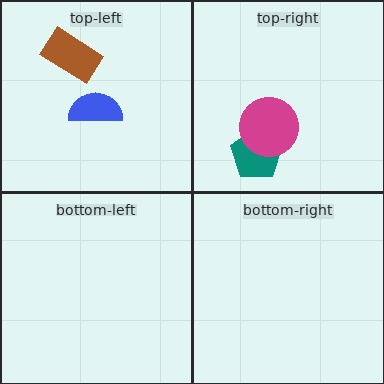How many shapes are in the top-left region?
2.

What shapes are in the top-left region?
The blue semicircle, the brown rectangle.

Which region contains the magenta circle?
The top-right region.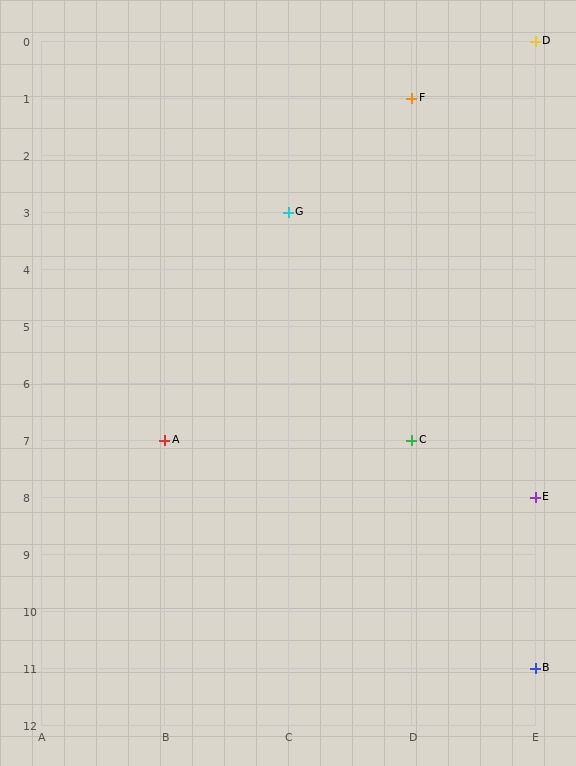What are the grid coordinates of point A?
Point A is at grid coordinates (B, 7).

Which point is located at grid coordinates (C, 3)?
Point G is at (C, 3).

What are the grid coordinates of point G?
Point G is at grid coordinates (C, 3).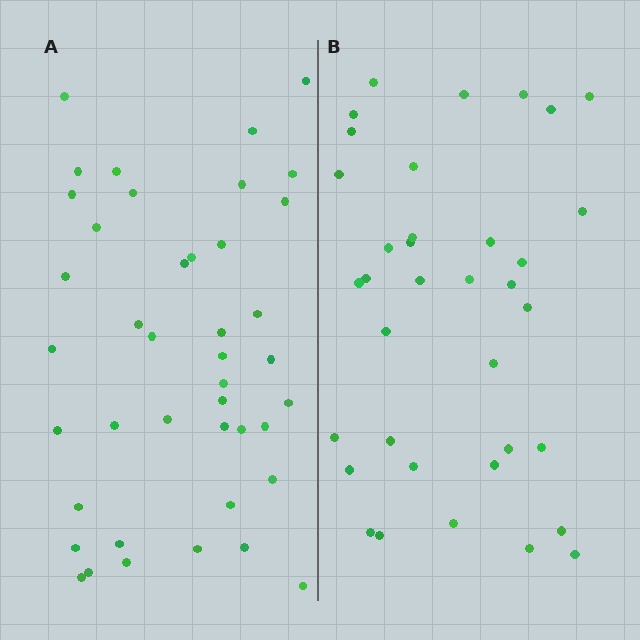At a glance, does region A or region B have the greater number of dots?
Region A (the left region) has more dots.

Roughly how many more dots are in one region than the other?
Region A has about 6 more dots than region B.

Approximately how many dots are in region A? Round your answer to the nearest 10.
About 40 dots. (The exact count is 42, which rounds to 40.)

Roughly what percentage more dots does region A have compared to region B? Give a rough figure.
About 15% more.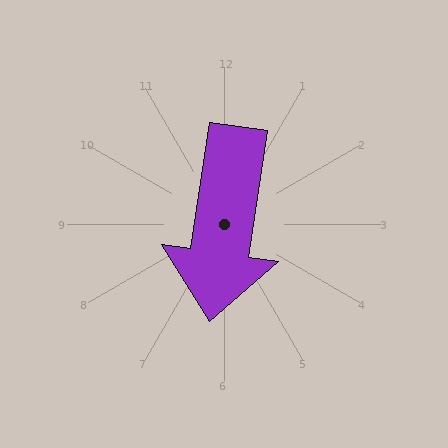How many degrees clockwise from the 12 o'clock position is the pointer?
Approximately 188 degrees.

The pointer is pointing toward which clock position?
Roughly 6 o'clock.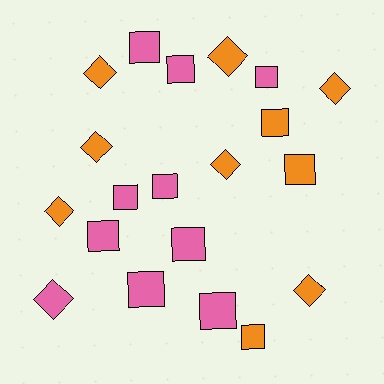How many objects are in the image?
There are 20 objects.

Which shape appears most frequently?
Square, with 12 objects.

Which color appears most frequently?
Pink, with 10 objects.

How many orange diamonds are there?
There are 7 orange diamonds.